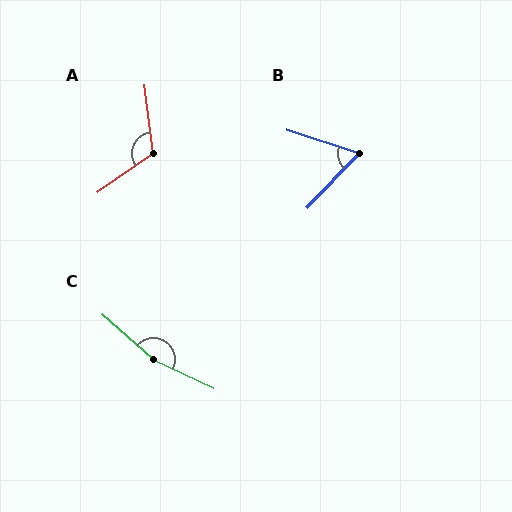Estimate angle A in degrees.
Approximately 118 degrees.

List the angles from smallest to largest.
B (64°), A (118°), C (164°).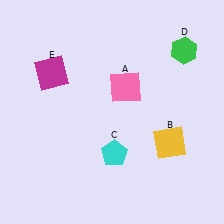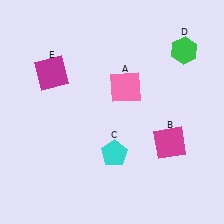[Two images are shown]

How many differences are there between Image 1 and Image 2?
There is 1 difference between the two images.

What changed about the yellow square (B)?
In Image 1, B is yellow. In Image 2, it changed to magenta.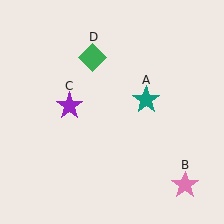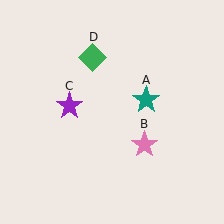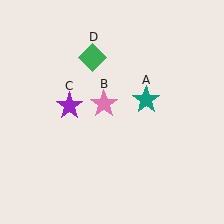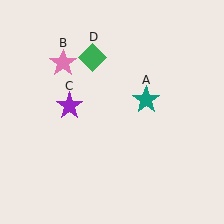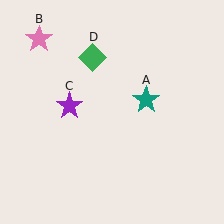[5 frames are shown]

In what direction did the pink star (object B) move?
The pink star (object B) moved up and to the left.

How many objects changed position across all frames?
1 object changed position: pink star (object B).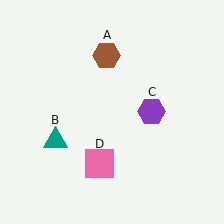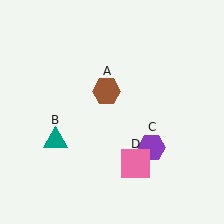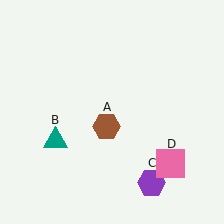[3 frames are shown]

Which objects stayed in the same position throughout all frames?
Teal triangle (object B) remained stationary.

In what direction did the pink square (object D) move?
The pink square (object D) moved right.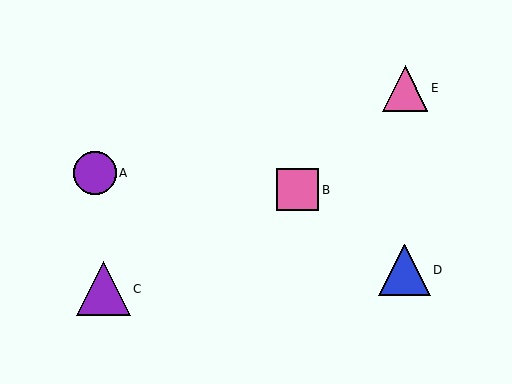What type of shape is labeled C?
Shape C is a purple triangle.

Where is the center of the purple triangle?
The center of the purple triangle is at (103, 289).